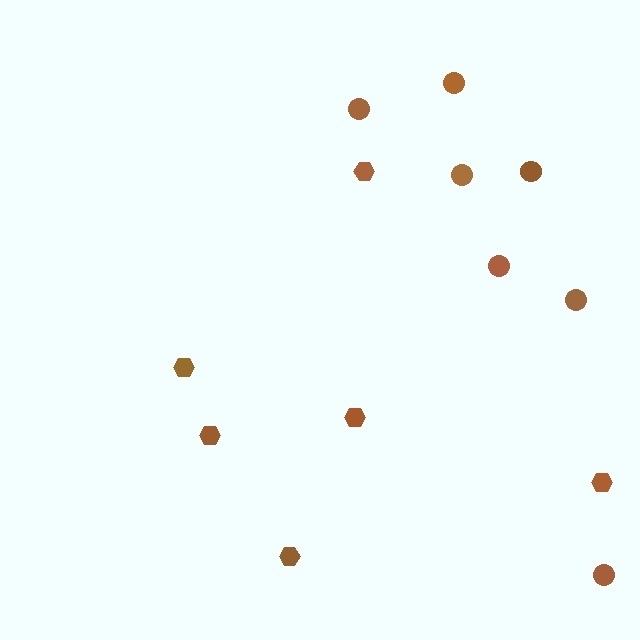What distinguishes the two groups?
There are 2 groups: one group of circles (7) and one group of hexagons (6).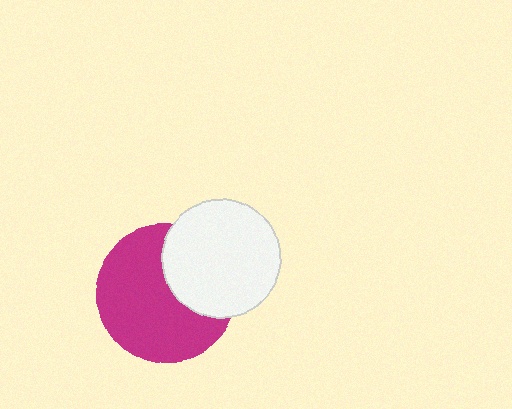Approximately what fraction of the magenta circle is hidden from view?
Roughly 33% of the magenta circle is hidden behind the white circle.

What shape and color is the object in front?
The object in front is a white circle.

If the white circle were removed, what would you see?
You would see the complete magenta circle.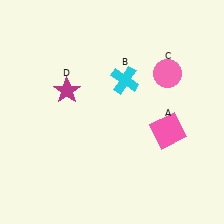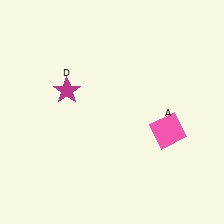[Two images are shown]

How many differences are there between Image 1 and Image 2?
There are 2 differences between the two images.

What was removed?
The pink circle (C), the cyan cross (B) were removed in Image 2.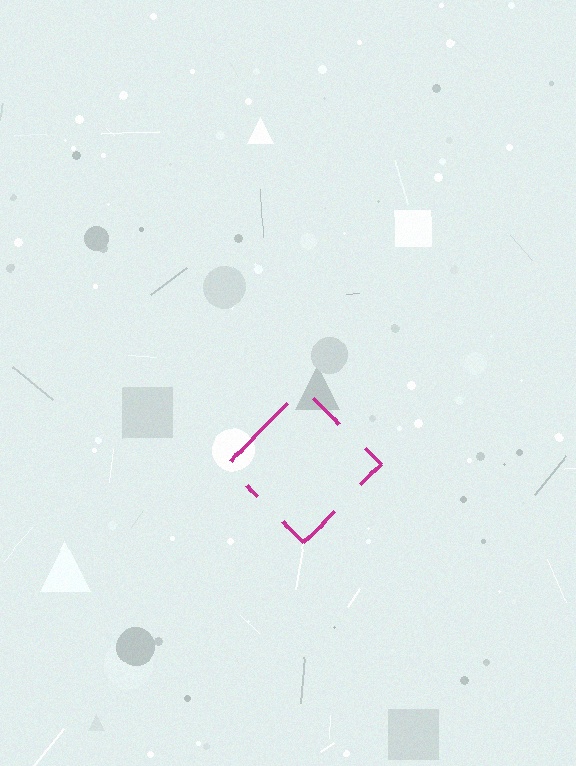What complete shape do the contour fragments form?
The contour fragments form a diamond.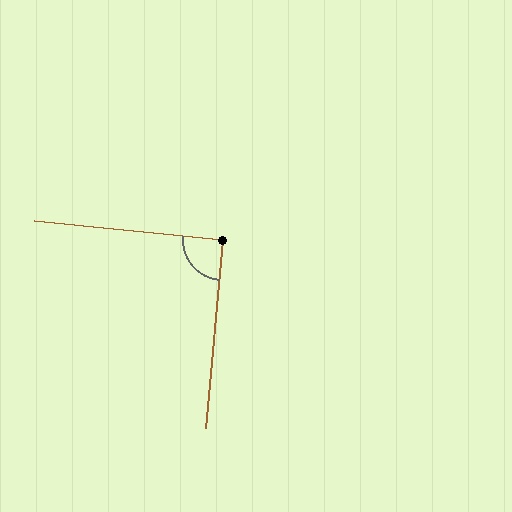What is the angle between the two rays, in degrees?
Approximately 90 degrees.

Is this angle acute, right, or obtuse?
It is approximately a right angle.